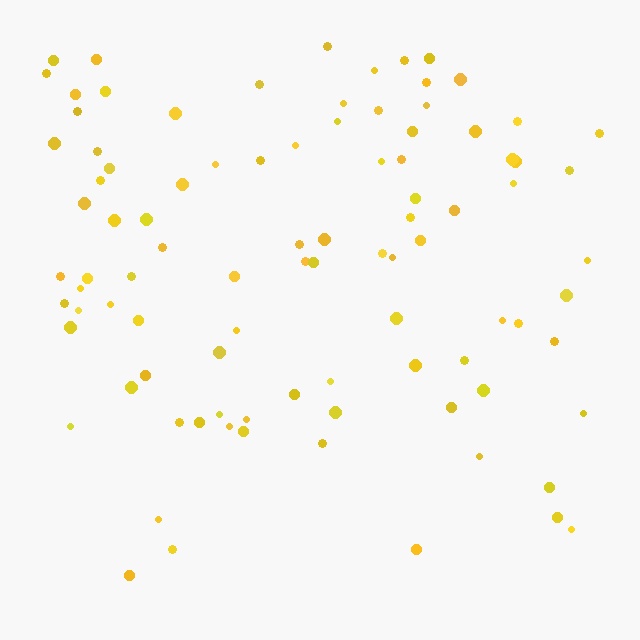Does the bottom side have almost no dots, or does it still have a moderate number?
Still a moderate number, just noticeably fewer than the top.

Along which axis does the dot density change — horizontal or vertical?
Vertical.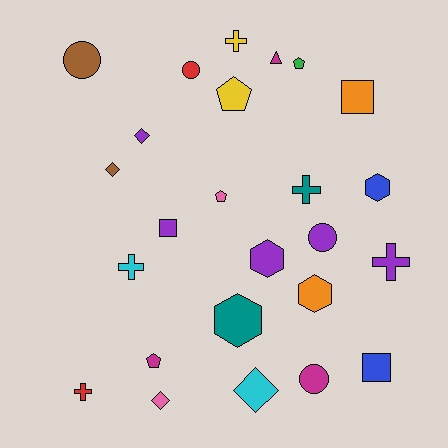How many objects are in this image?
There are 25 objects.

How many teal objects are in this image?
There are 2 teal objects.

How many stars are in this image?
There are no stars.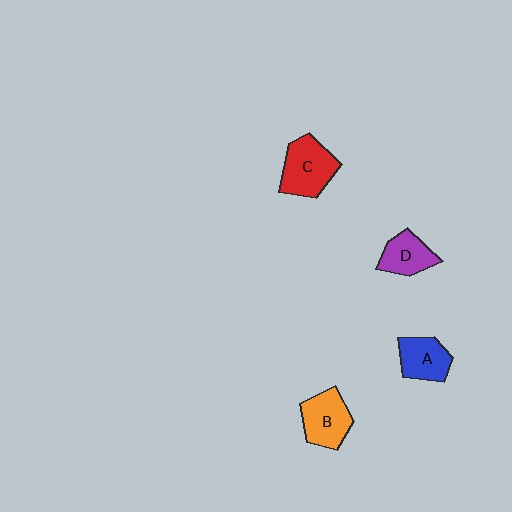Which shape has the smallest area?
Shape D (purple).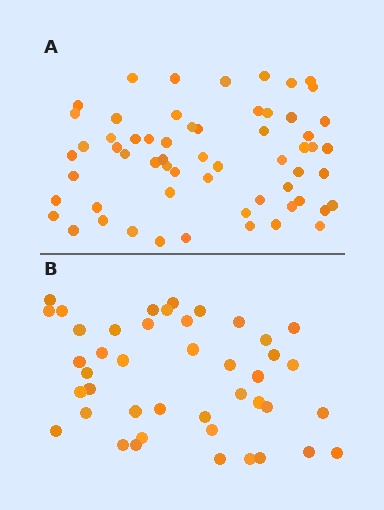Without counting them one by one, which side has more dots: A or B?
Region A (the top region) has more dots.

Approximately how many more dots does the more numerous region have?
Region A has approximately 15 more dots than region B.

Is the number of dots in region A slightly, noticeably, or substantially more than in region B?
Region A has noticeably more, but not dramatically so. The ratio is roughly 1.4 to 1.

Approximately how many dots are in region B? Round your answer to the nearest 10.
About 40 dots. (The exact count is 43, which rounds to 40.)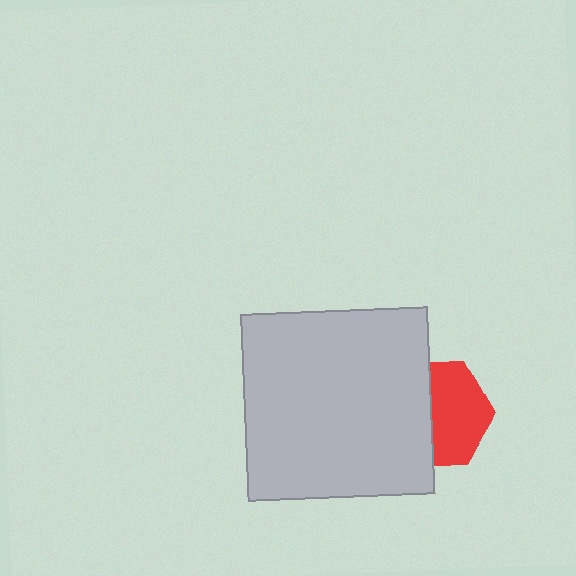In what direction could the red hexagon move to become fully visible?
The red hexagon could move right. That would shift it out from behind the light gray square entirely.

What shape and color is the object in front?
The object in front is a light gray square.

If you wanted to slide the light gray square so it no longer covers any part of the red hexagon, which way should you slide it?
Slide it left — that is the most direct way to separate the two shapes.